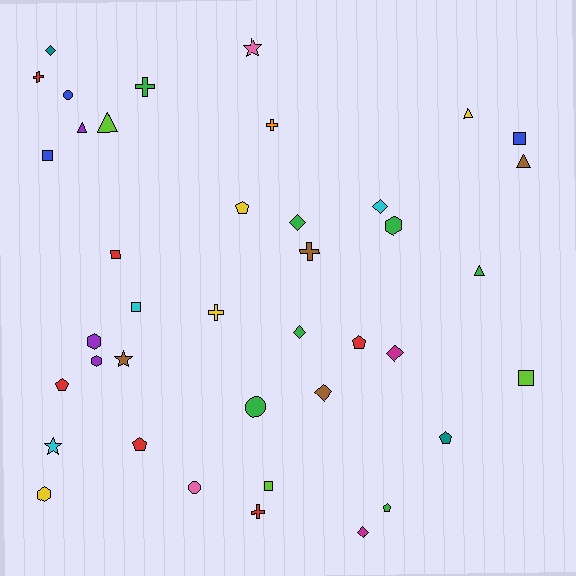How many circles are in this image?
There are 3 circles.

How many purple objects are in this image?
There are 3 purple objects.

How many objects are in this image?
There are 40 objects.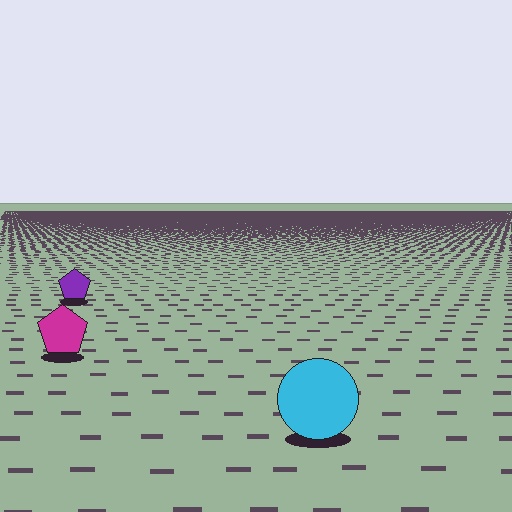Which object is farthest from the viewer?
The purple pentagon is farthest from the viewer. It appears smaller and the ground texture around it is denser.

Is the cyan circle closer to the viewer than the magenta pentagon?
Yes. The cyan circle is closer — you can tell from the texture gradient: the ground texture is coarser near it.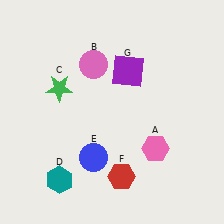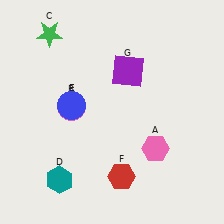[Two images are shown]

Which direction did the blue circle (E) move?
The blue circle (E) moved up.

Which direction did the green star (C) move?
The green star (C) moved up.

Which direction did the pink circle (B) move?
The pink circle (B) moved down.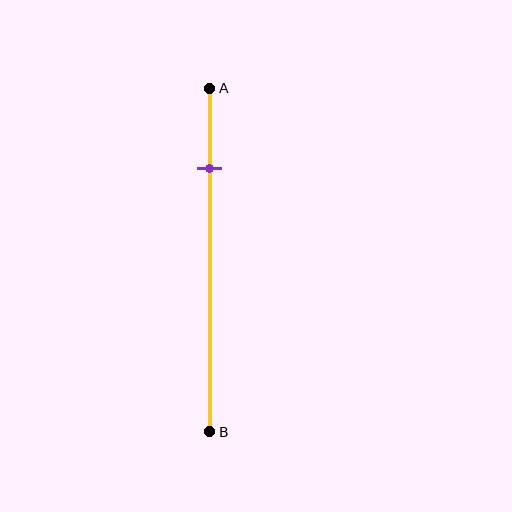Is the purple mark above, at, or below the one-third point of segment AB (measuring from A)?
The purple mark is above the one-third point of segment AB.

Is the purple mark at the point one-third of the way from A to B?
No, the mark is at about 25% from A, not at the 33% one-third point.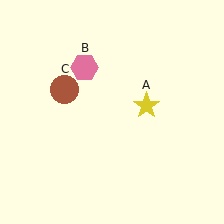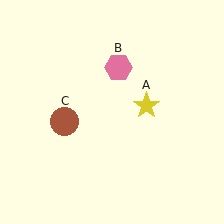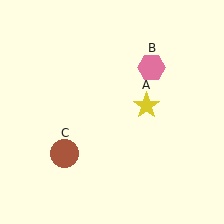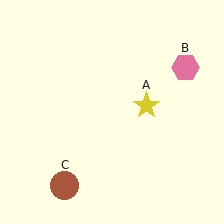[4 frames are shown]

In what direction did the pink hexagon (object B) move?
The pink hexagon (object B) moved right.